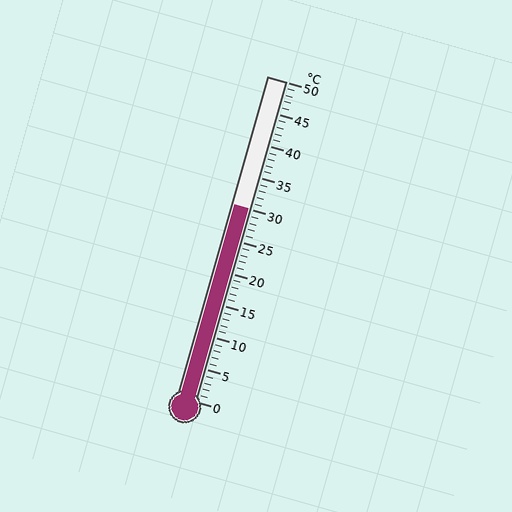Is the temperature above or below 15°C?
The temperature is above 15°C.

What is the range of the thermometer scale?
The thermometer scale ranges from 0°C to 50°C.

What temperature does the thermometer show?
The thermometer shows approximately 30°C.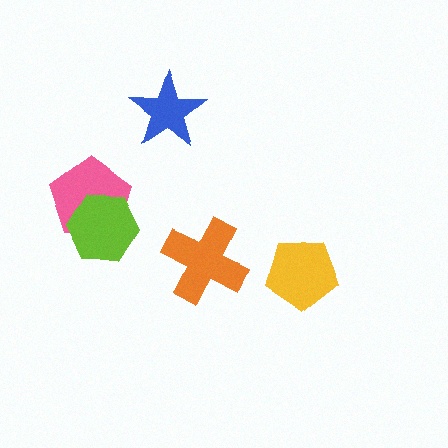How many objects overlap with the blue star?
0 objects overlap with the blue star.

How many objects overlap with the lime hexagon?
1 object overlaps with the lime hexagon.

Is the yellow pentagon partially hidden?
No, no other shape covers it.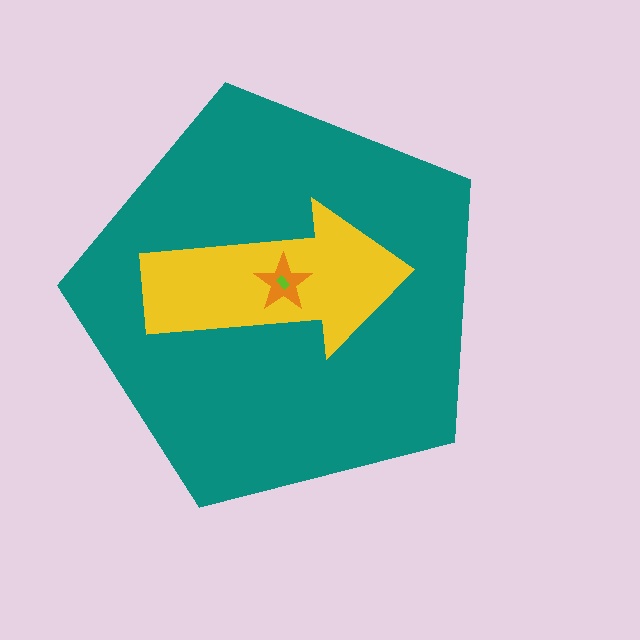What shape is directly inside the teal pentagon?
The yellow arrow.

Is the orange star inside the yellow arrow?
Yes.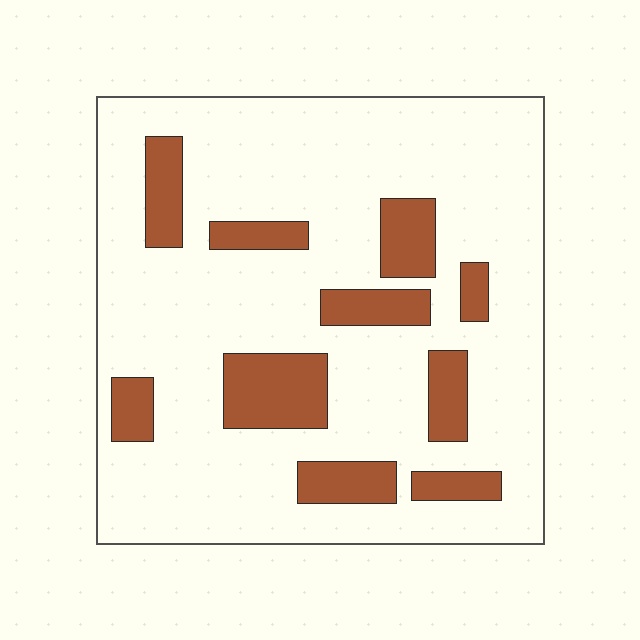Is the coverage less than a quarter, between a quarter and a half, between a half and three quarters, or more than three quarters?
Less than a quarter.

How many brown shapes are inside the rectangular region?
10.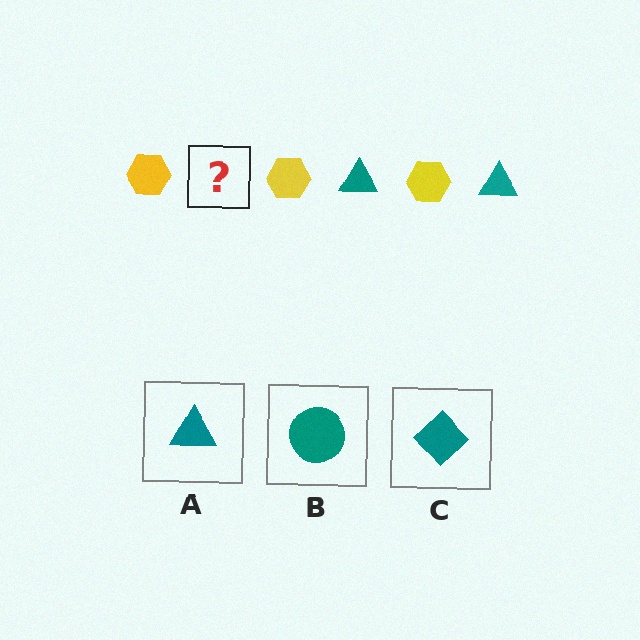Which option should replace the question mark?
Option A.